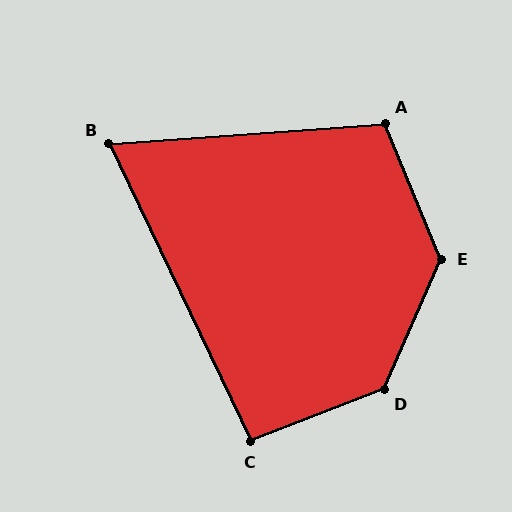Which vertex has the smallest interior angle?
B, at approximately 69 degrees.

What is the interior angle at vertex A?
Approximately 108 degrees (obtuse).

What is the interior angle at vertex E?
Approximately 134 degrees (obtuse).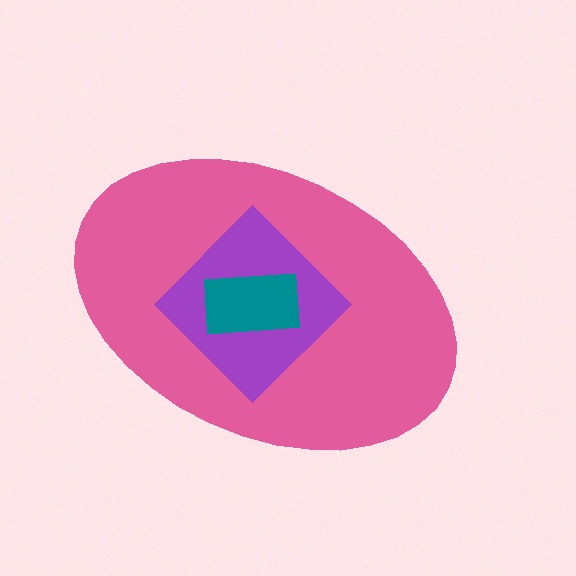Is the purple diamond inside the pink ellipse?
Yes.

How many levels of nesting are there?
3.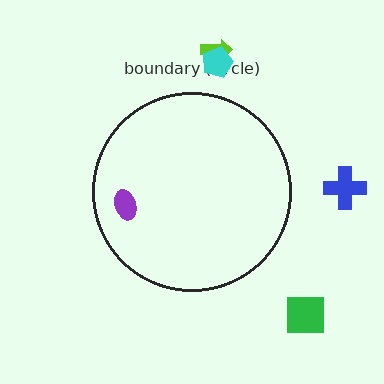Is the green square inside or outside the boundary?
Outside.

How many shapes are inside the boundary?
1 inside, 4 outside.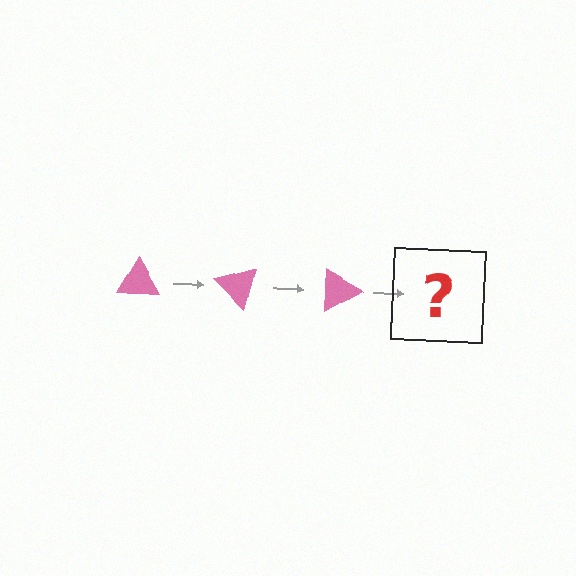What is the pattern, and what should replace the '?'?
The pattern is that the triangle rotates 45 degrees each step. The '?' should be a pink triangle rotated 135 degrees.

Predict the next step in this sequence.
The next step is a pink triangle rotated 135 degrees.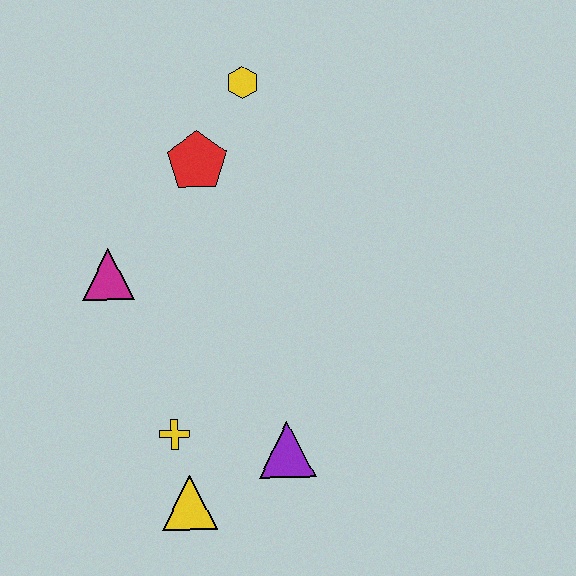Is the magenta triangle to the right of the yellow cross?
No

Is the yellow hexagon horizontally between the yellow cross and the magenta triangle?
No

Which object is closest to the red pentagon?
The yellow hexagon is closest to the red pentagon.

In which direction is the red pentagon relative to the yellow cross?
The red pentagon is above the yellow cross.